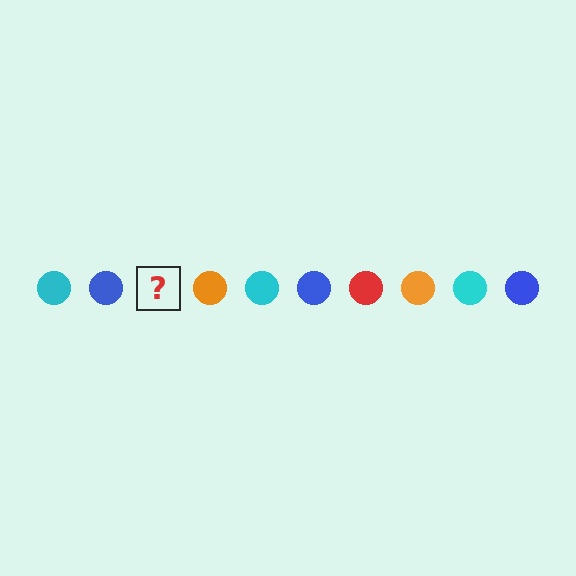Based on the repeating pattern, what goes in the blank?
The blank should be a red circle.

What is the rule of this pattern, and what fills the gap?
The rule is that the pattern cycles through cyan, blue, red, orange circles. The gap should be filled with a red circle.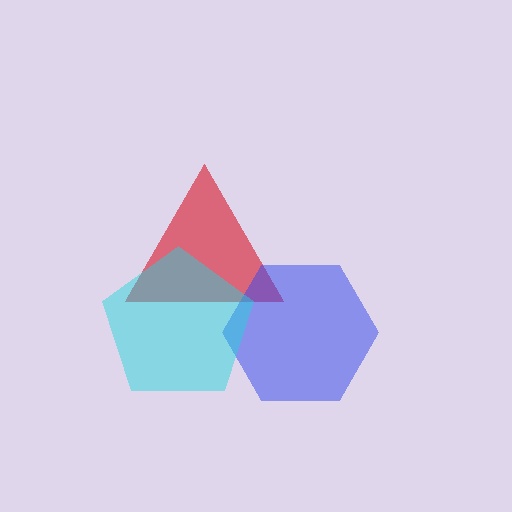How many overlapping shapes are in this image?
There are 3 overlapping shapes in the image.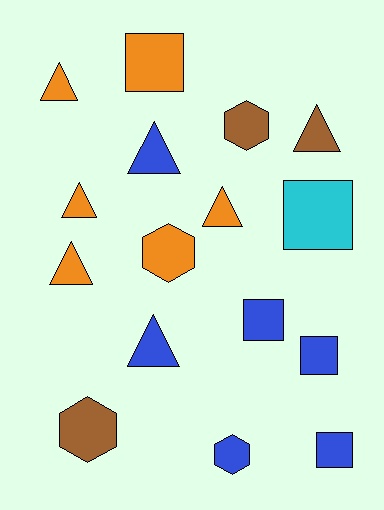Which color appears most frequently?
Blue, with 6 objects.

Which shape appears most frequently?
Triangle, with 7 objects.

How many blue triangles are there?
There are 2 blue triangles.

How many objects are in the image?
There are 16 objects.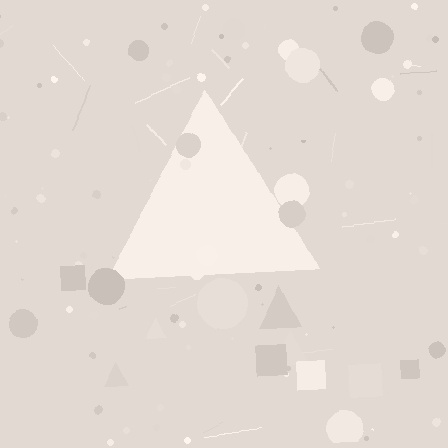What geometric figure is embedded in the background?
A triangle is embedded in the background.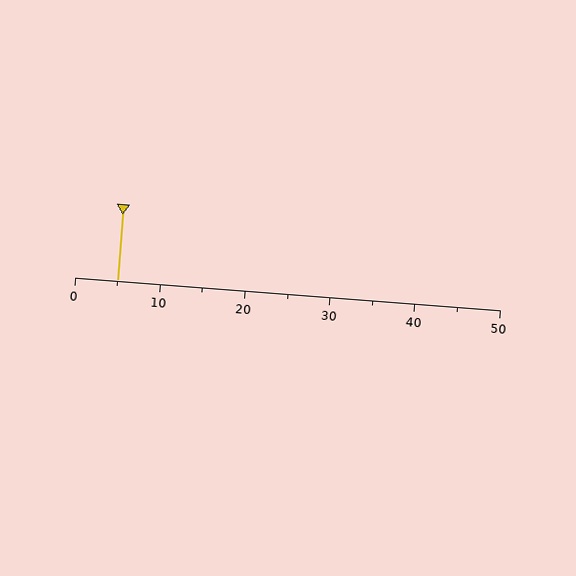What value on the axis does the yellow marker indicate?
The marker indicates approximately 5.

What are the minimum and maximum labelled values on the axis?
The axis runs from 0 to 50.